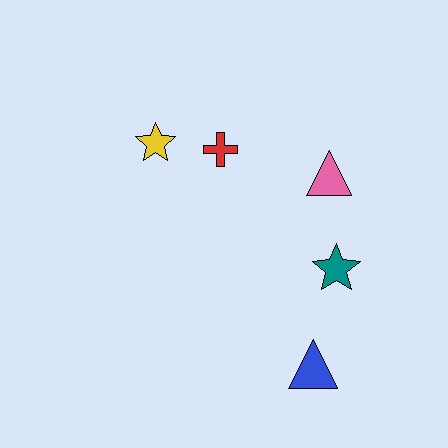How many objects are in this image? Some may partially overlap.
There are 5 objects.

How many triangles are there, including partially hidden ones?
There are 2 triangles.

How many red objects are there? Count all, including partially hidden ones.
There is 1 red object.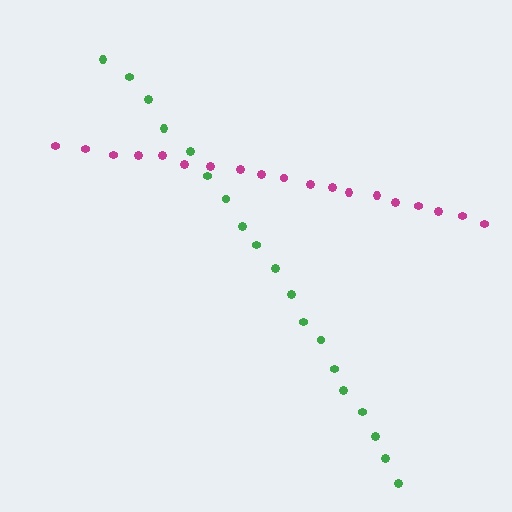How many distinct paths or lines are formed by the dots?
There are 2 distinct paths.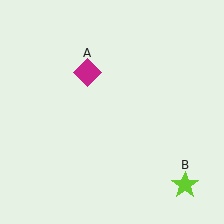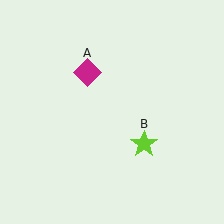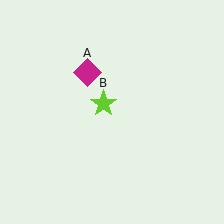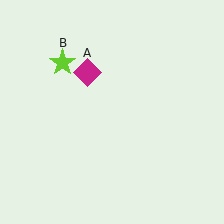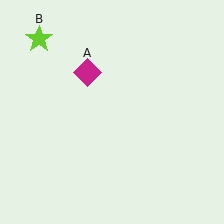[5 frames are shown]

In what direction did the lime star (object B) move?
The lime star (object B) moved up and to the left.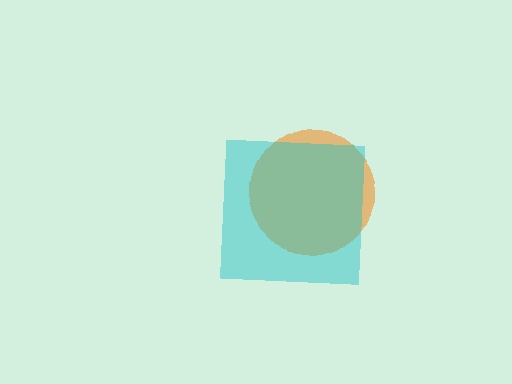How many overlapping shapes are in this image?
There are 2 overlapping shapes in the image.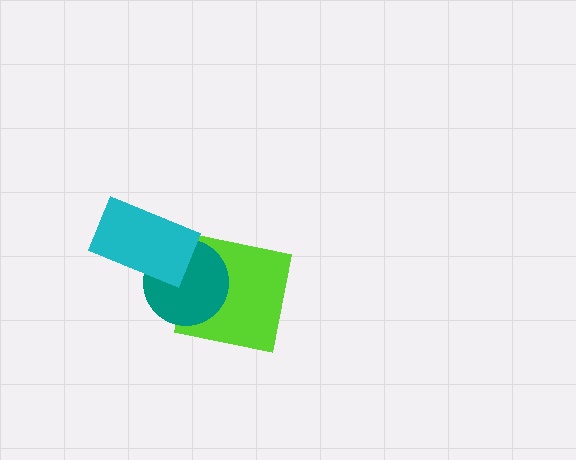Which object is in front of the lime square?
The teal circle is in front of the lime square.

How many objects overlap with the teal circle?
2 objects overlap with the teal circle.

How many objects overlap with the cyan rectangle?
1 object overlaps with the cyan rectangle.